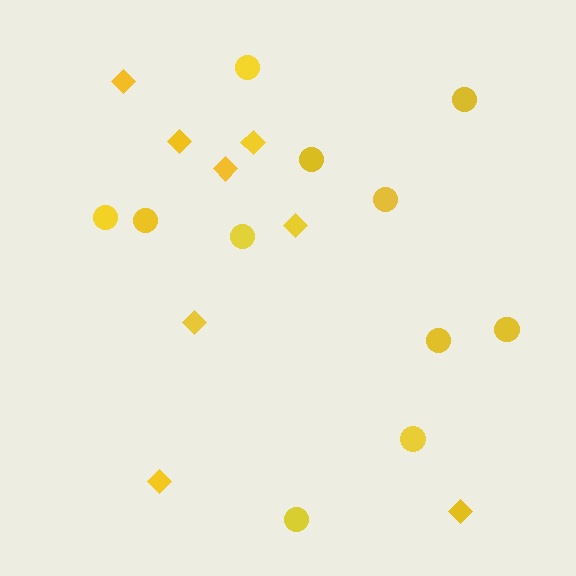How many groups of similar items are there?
There are 2 groups: one group of diamonds (8) and one group of circles (11).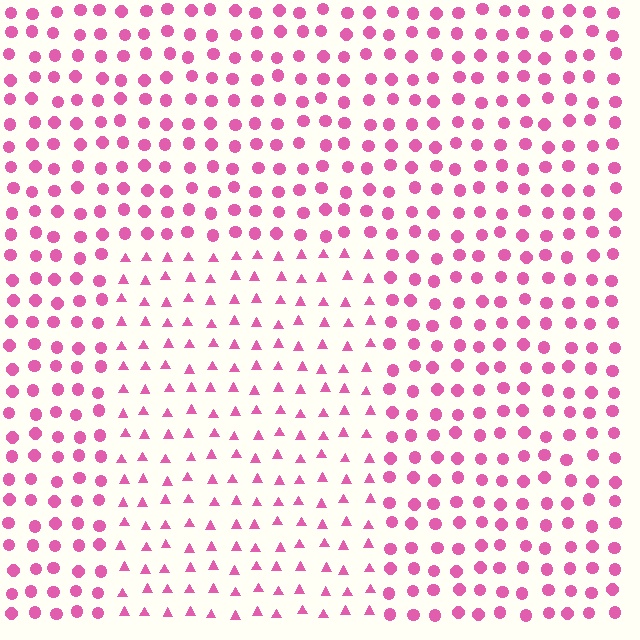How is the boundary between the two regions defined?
The boundary is defined by a change in element shape: triangles inside vs. circles outside. All elements share the same color and spacing.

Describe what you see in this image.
The image is filled with small pink elements arranged in a uniform grid. A rectangle-shaped region contains triangles, while the surrounding area contains circles. The boundary is defined purely by the change in element shape.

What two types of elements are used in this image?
The image uses triangles inside the rectangle region and circles outside it.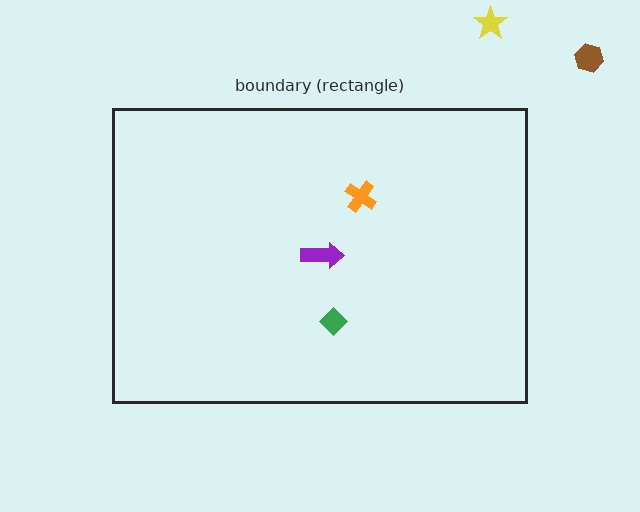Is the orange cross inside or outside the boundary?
Inside.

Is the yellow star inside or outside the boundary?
Outside.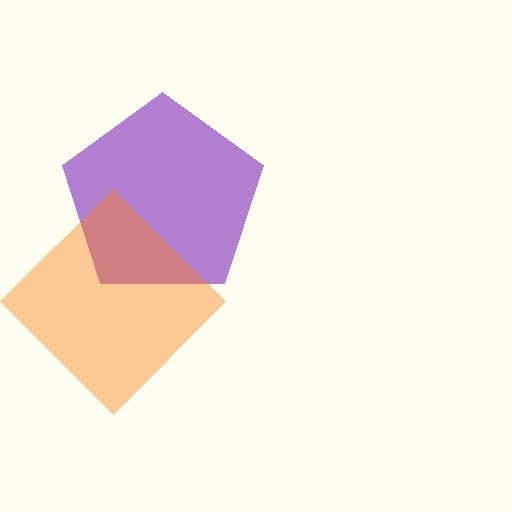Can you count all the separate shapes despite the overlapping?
Yes, there are 2 separate shapes.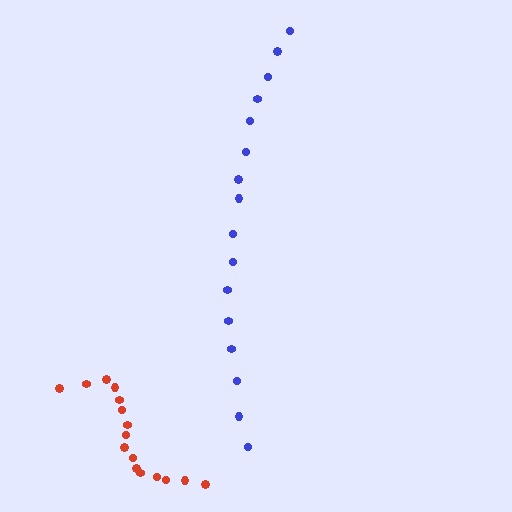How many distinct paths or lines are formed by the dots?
There are 2 distinct paths.